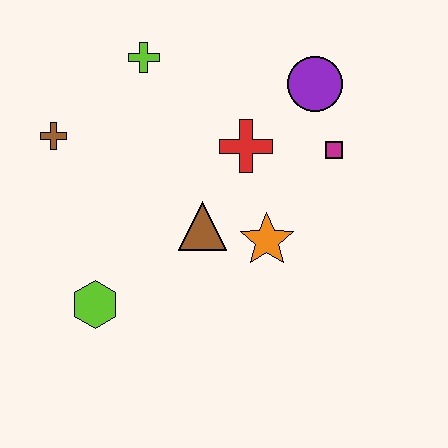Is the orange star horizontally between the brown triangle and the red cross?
No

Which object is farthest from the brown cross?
The magenta square is farthest from the brown cross.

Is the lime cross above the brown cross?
Yes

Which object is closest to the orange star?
The brown triangle is closest to the orange star.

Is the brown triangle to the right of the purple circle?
No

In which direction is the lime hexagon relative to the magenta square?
The lime hexagon is to the left of the magenta square.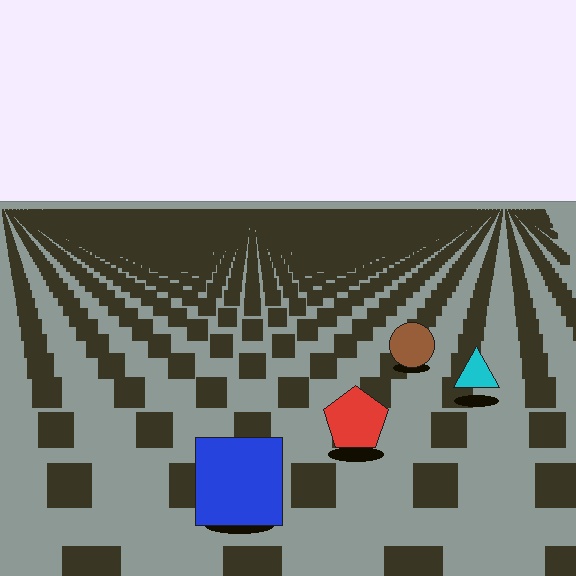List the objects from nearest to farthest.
From nearest to farthest: the blue square, the red pentagon, the cyan triangle, the brown circle.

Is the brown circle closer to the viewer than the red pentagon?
No. The red pentagon is closer — you can tell from the texture gradient: the ground texture is coarser near it.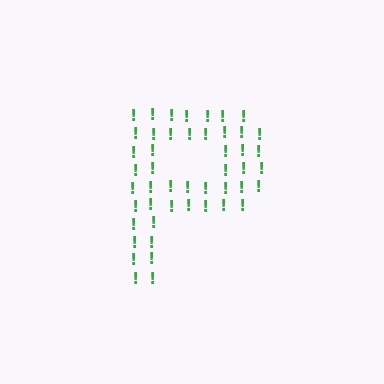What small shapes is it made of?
It is made of small exclamation marks.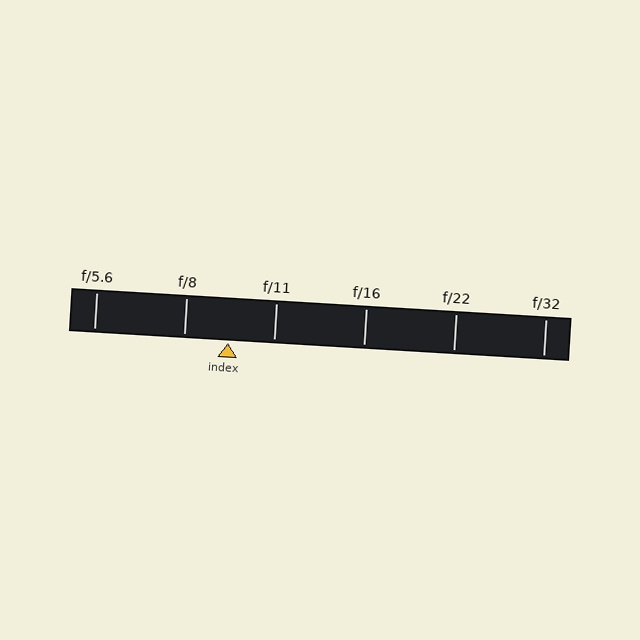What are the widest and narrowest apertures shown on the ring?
The widest aperture shown is f/5.6 and the narrowest is f/32.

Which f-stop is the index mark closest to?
The index mark is closest to f/8.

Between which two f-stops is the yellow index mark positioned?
The index mark is between f/8 and f/11.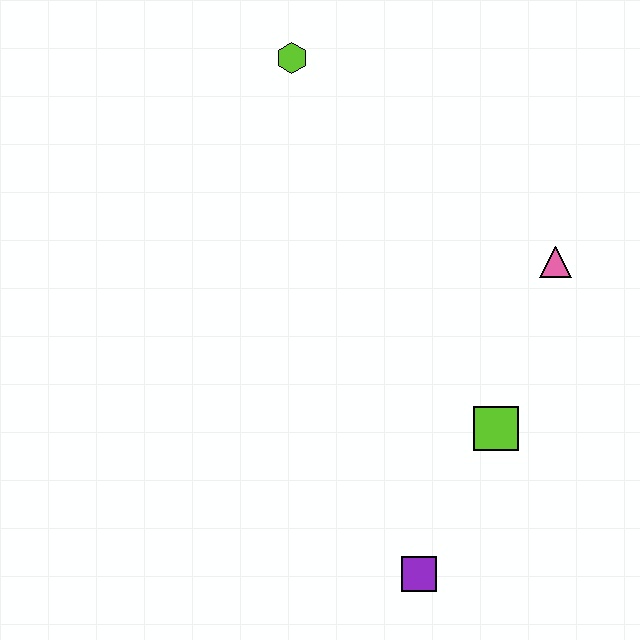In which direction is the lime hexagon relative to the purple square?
The lime hexagon is above the purple square.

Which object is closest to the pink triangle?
The lime square is closest to the pink triangle.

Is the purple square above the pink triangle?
No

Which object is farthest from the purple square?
The lime hexagon is farthest from the purple square.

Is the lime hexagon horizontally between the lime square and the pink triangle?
No